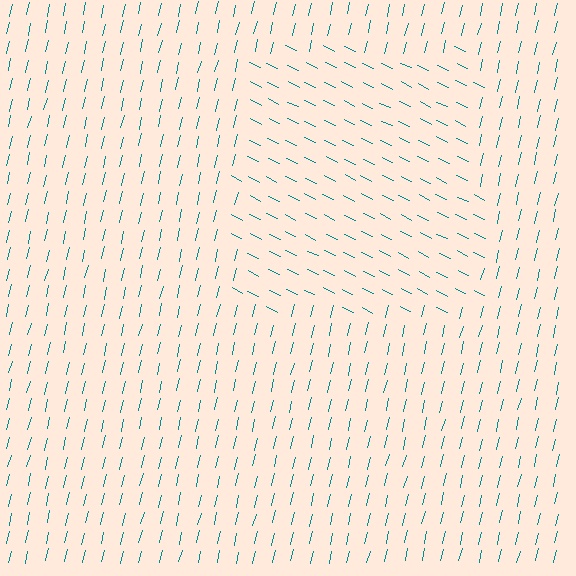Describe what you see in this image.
The image is filled with small teal line segments. A rectangle region in the image has lines oriented differently from the surrounding lines, creating a visible texture boundary.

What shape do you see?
I see a rectangle.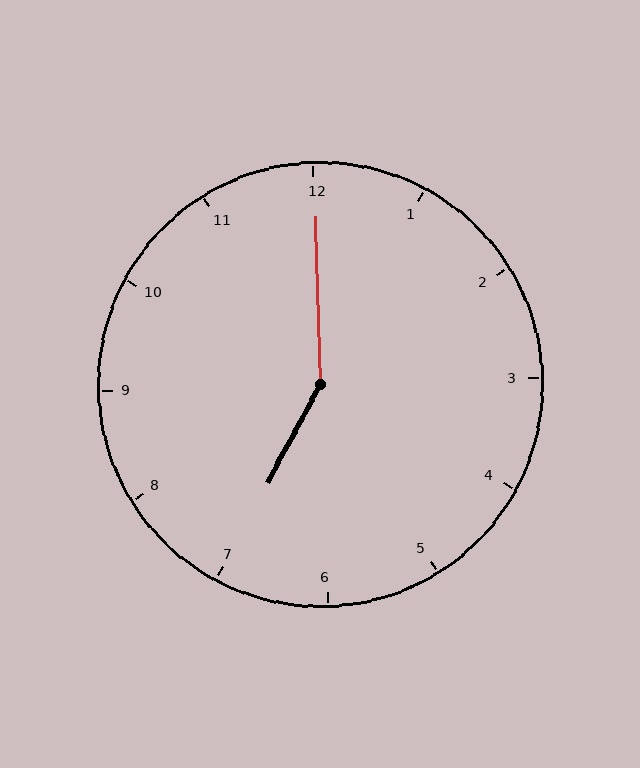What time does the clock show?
7:00.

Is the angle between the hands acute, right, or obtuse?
It is obtuse.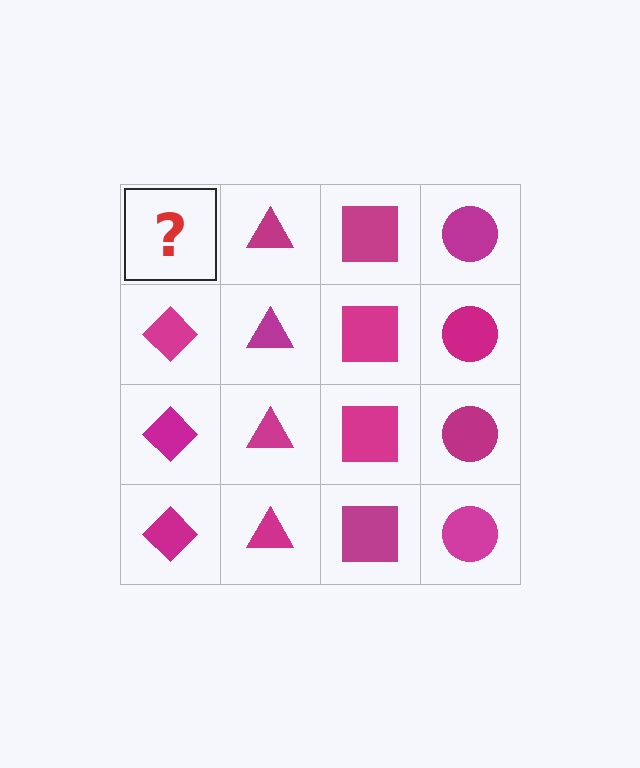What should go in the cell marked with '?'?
The missing cell should contain a magenta diamond.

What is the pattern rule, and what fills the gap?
The rule is that each column has a consistent shape. The gap should be filled with a magenta diamond.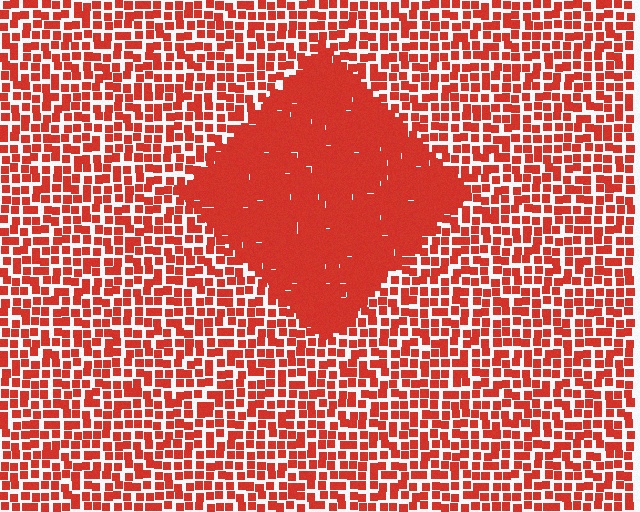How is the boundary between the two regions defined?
The boundary is defined by a change in element density (approximately 2.2x ratio). All elements are the same color, size, and shape.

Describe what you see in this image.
The image contains small red elements arranged at two different densities. A diamond-shaped region is visible where the elements are more densely packed than the surrounding area.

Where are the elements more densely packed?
The elements are more densely packed inside the diamond boundary.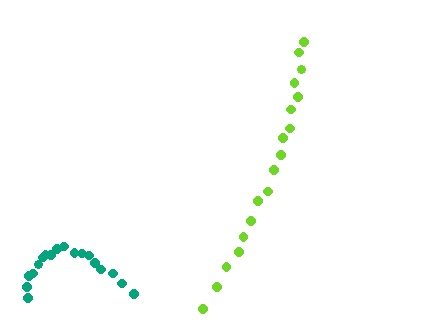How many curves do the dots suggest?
There are 2 distinct paths.